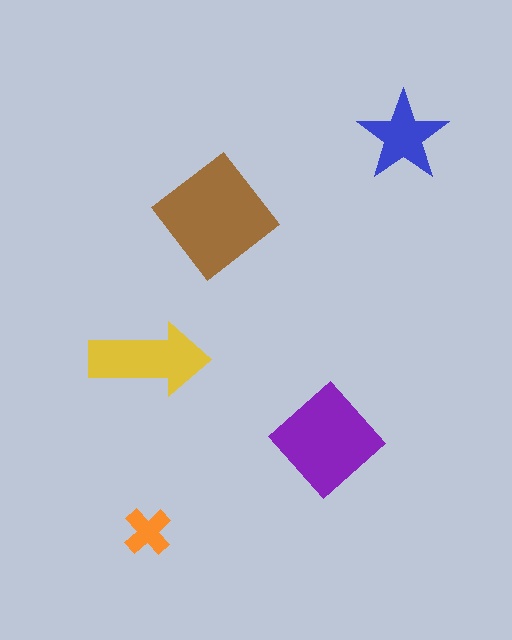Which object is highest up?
The blue star is topmost.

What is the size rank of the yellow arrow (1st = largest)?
3rd.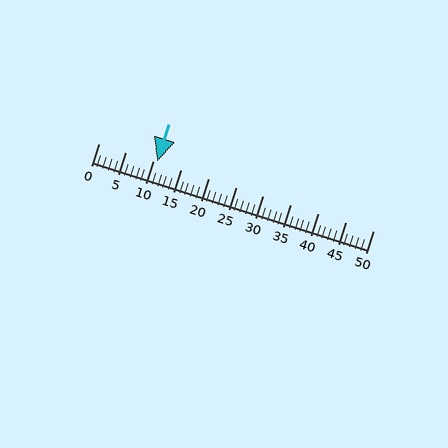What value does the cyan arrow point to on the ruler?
The cyan arrow points to approximately 11.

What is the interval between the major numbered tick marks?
The major tick marks are spaced 5 units apart.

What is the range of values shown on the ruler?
The ruler shows values from 0 to 50.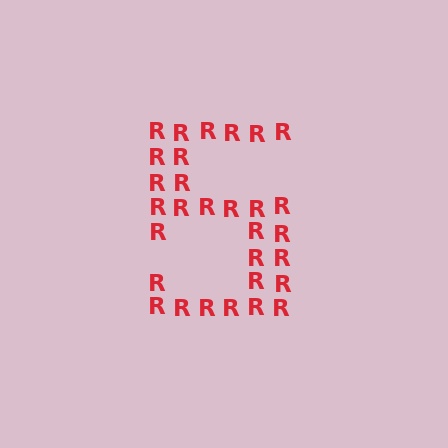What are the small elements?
The small elements are letter R's.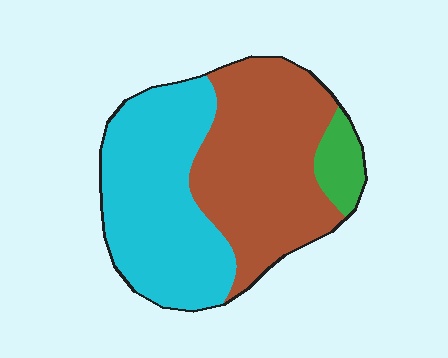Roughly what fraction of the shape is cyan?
Cyan covers 45% of the shape.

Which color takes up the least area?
Green, at roughly 10%.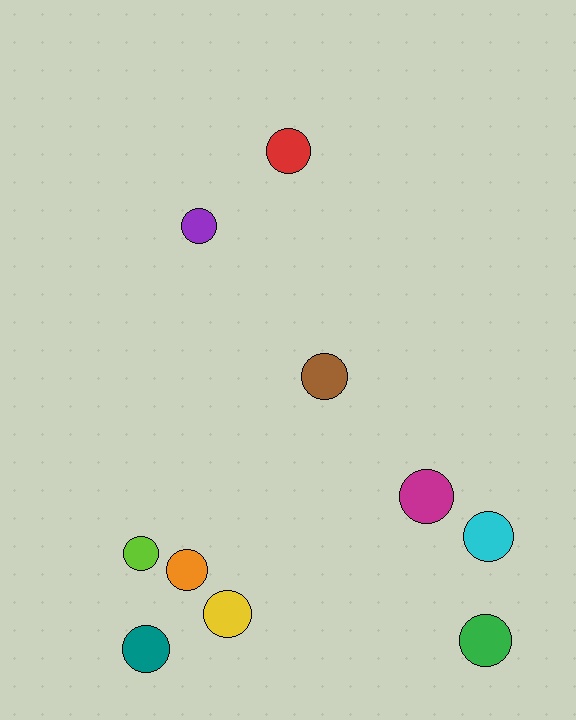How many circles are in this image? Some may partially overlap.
There are 10 circles.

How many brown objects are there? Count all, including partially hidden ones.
There is 1 brown object.